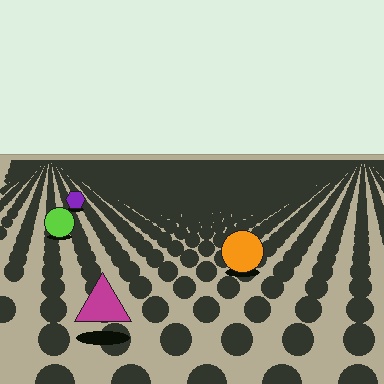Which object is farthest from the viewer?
The purple hexagon is farthest from the viewer. It appears smaller and the ground texture around it is denser.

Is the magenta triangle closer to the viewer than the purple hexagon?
Yes. The magenta triangle is closer — you can tell from the texture gradient: the ground texture is coarser near it.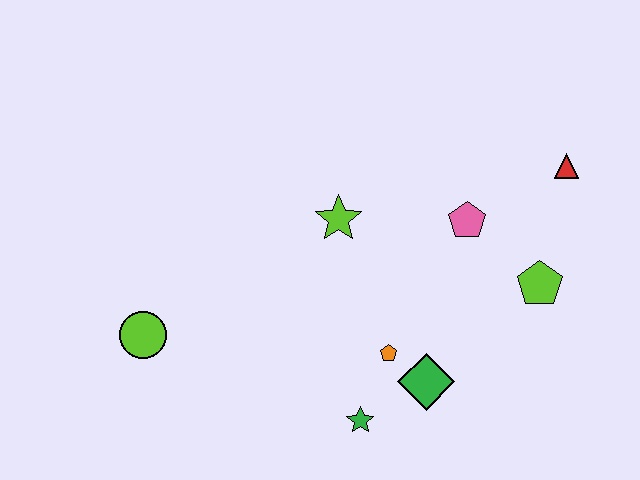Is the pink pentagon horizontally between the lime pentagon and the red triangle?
No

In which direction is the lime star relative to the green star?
The lime star is above the green star.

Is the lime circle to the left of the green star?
Yes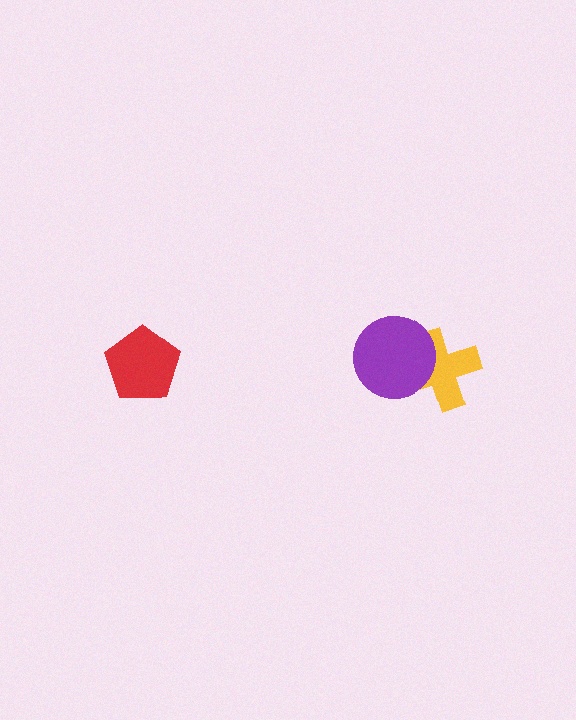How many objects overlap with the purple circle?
1 object overlaps with the purple circle.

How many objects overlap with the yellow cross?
1 object overlaps with the yellow cross.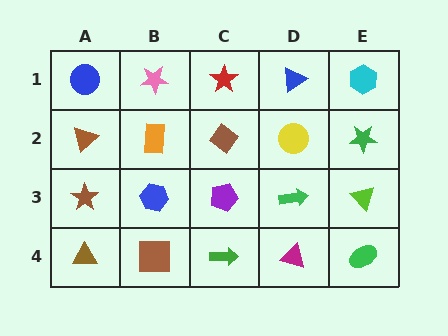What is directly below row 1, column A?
A brown triangle.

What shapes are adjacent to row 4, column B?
A blue hexagon (row 3, column B), a brown triangle (row 4, column A), a green arrow (row 4, column C).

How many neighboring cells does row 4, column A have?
2.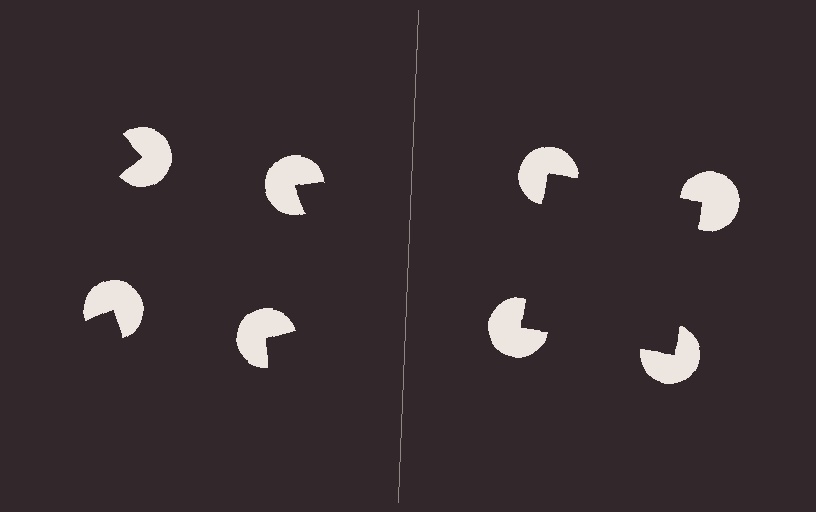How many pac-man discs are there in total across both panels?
8 — 4 on each side.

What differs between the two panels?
The pac-man discs are positioned identically on both sides; only the wedge orientations differ. On the right they align to a square; on the left they are misaligned.